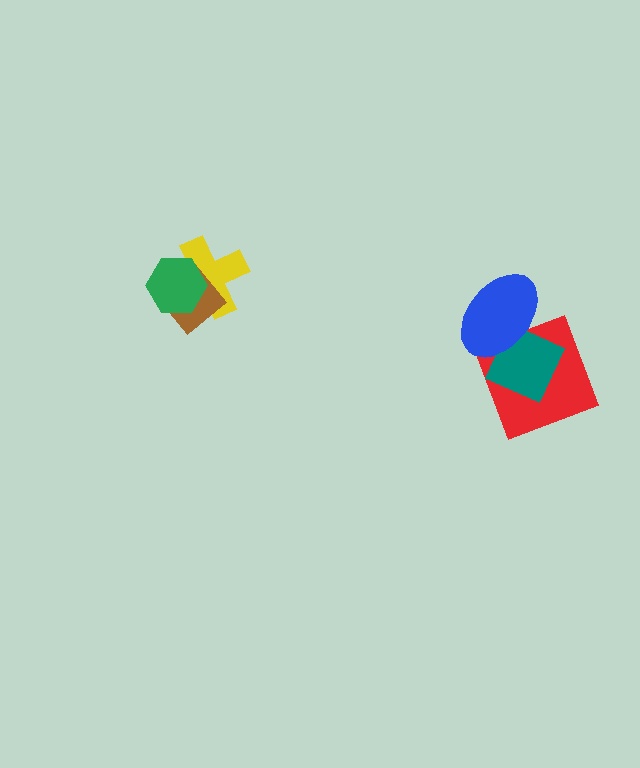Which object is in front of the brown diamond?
The green hexagon is in front of the brown diamond.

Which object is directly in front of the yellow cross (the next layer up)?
The brown diamond is directly in front of the yellow cross.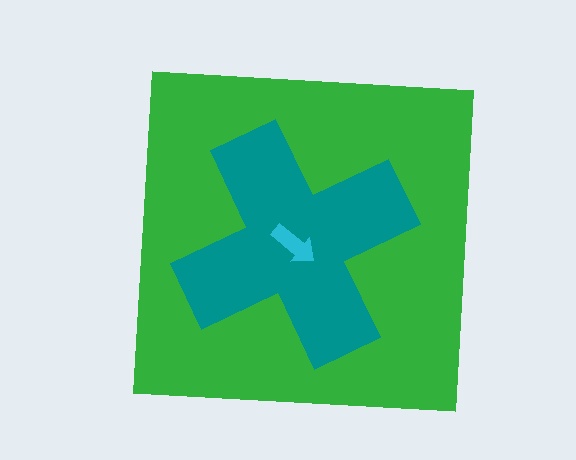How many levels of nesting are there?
3.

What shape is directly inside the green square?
The teal cross.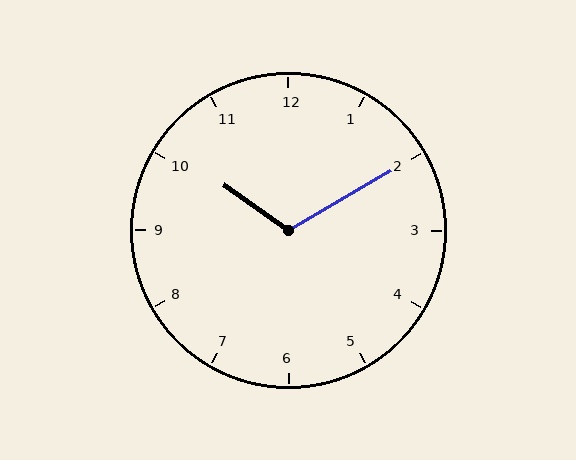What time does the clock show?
10:10.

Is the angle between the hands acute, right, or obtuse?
It is obtuse.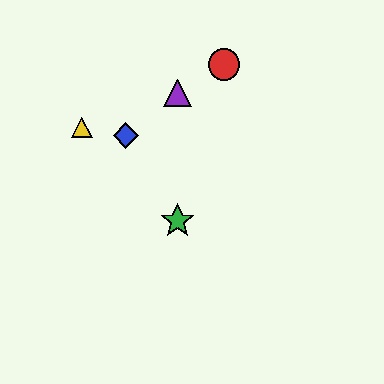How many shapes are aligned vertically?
2 shapes (the green star, the purple triangle) are aligned vertically.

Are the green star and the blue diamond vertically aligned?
No, the green star is at x≈177 and the blue diamond is at x≈126.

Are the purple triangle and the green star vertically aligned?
Yes, both are at x≈177.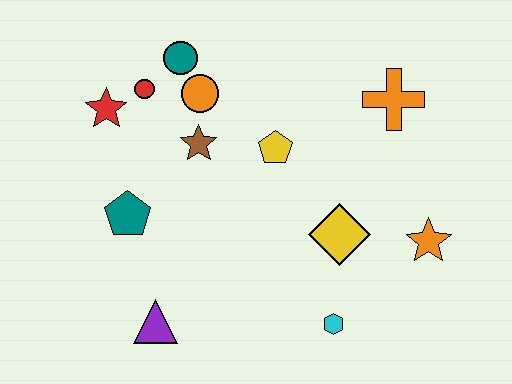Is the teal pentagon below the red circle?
Yes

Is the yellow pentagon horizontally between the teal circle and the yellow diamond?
Yes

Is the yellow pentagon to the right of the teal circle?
Yes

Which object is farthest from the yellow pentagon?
The purple triangle is farthest from the yellow pentagon.